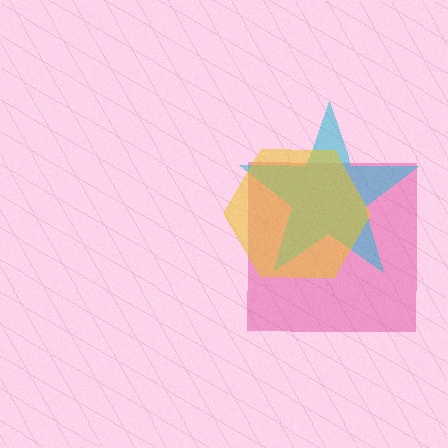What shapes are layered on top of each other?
The layered shapes are: a magenta square, a cyan star, a yellow hexagon.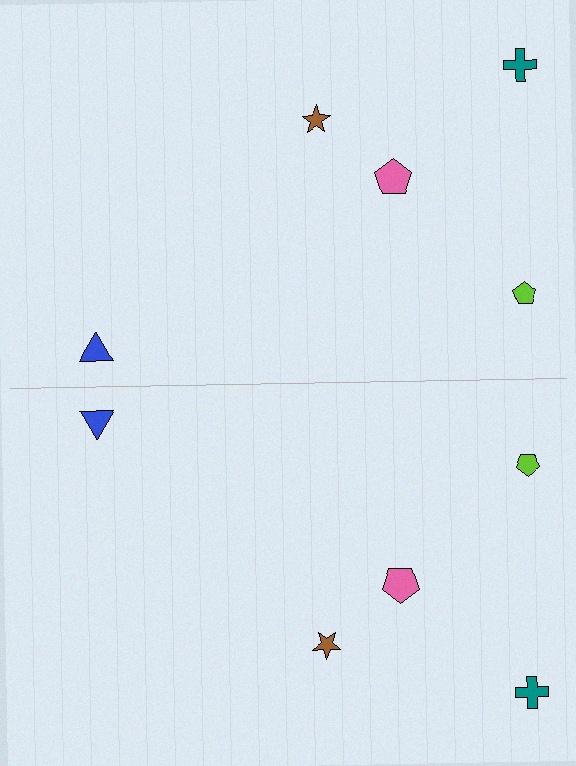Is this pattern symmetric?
Yes, this pattern has bilateral (reflection) symmetry.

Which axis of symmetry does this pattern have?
The pattern has a horizontal axis of symmetry running through the center of the image.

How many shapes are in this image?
There are 10 shapes in this image.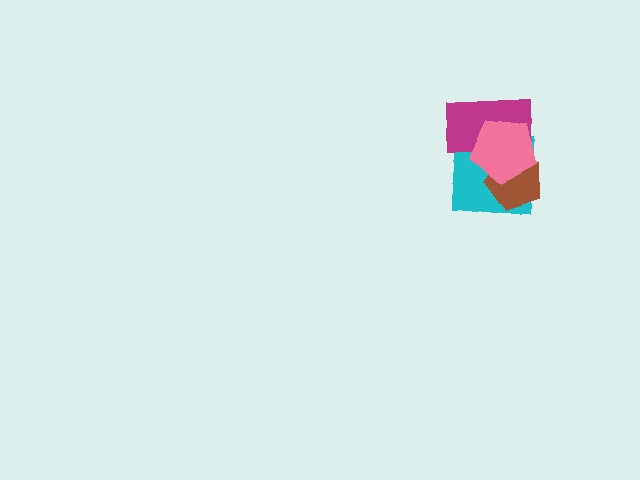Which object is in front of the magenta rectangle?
The pink pentagon is in front of the magenta rectangle.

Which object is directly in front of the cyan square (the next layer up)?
The brown pentagon is directly in front of the cyan square.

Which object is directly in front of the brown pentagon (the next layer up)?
The magenta rectangle is directly in front of the brown pentagon.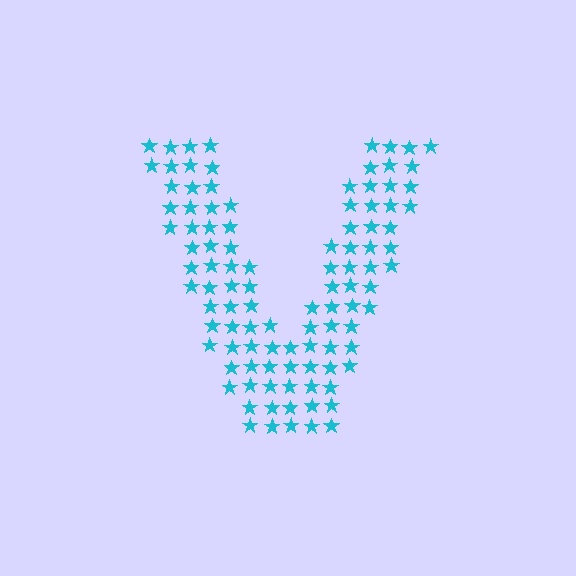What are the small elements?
The small elements are stars.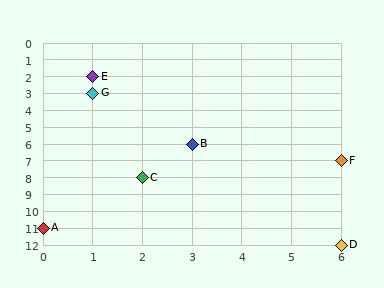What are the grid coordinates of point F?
Point F is at grid coordinates (6, 7).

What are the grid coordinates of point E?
Point E is at grid coordinates (1, 2).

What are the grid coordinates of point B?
Point B is at grid coordinates (3, 6).